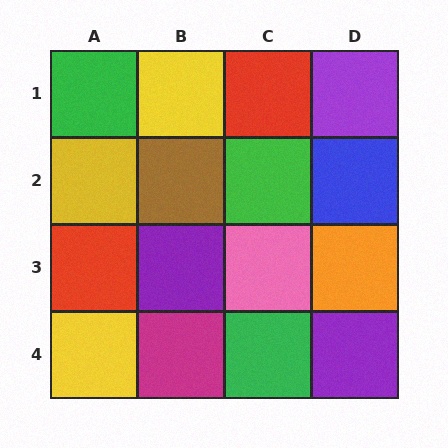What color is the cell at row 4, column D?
Purple.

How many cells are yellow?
3 cells are yellow.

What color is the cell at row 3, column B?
Purple.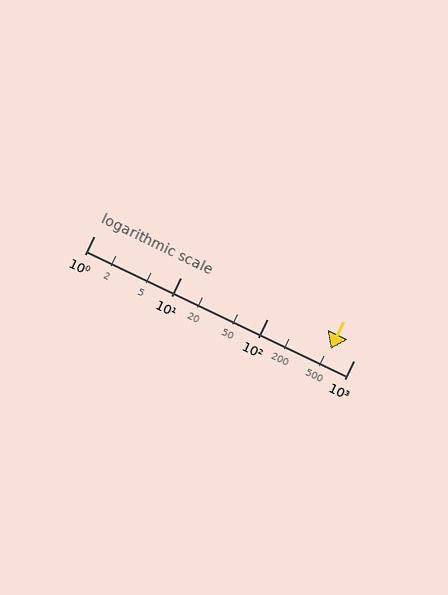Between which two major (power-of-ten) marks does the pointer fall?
The pointer is between 100 and 1000.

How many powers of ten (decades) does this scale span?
The scale spans 3 decades, from 1 to 1000.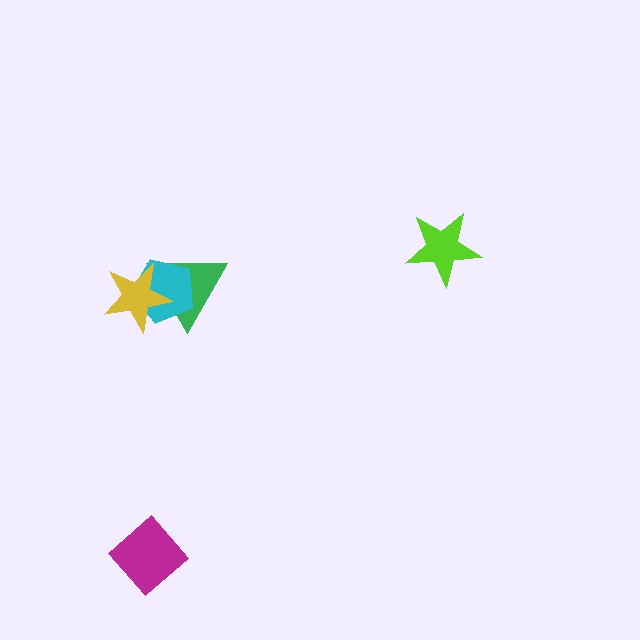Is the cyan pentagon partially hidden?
Yes, it is partially covered by another shape.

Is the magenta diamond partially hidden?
No, no other shape covers it.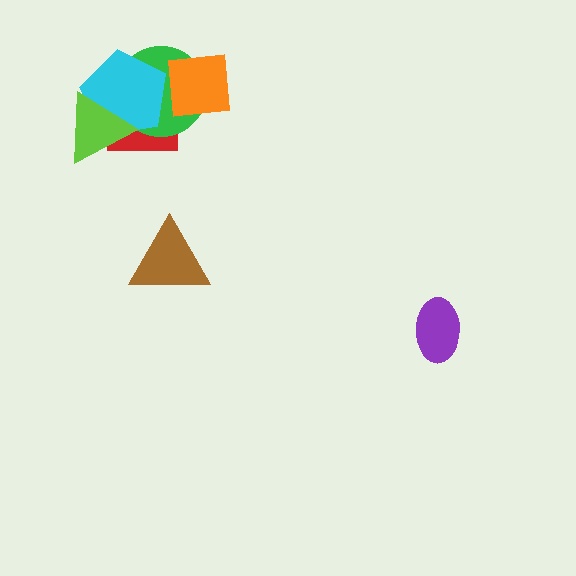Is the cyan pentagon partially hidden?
Yes, it is partially covered by another shape.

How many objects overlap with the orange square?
3 objects overlap with the orange square.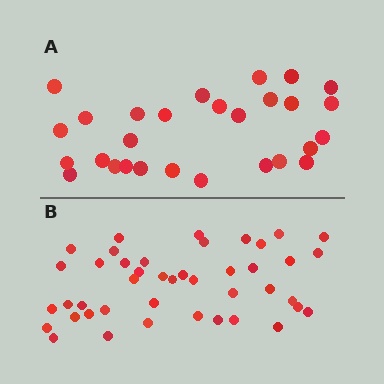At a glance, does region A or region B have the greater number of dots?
Region B (the bottom region) has more dots.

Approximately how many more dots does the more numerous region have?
Region B has approximately 15 more dots than region A.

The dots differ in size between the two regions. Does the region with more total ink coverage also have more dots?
No. Region A has more total ink coverage because its dots are larger, but region B actually contains more individual dots. Total area can be misleading — the number of items is what matters here.